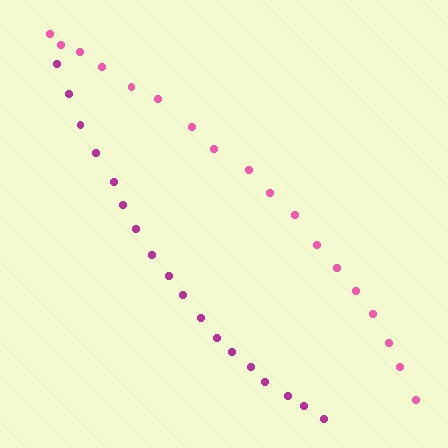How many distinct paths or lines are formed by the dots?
There are 2 distinct paths.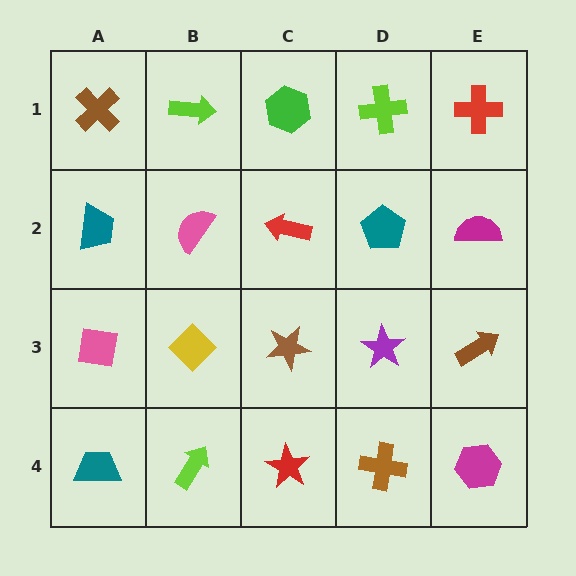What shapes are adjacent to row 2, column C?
A green hexagon (row 1, column C), a brown star (row 3, column C), a pink semicircle (row 2, column B), a teal pentagon (row 2, column D).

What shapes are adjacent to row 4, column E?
A brown arrow (row 3, column E), a brown cross (row 4, column D).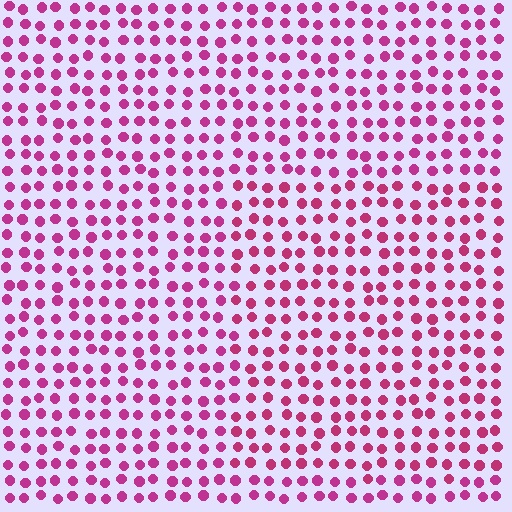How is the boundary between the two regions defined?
The boundary is defined purely by a slight shift in hue (about 13 degrees). Spacing, size, and orientation are identical on both sides.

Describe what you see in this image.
The image is filled with small magenta elements in a uniform arrangement. A rectangle-shaped region is visible where the elements are tinted to a slightly different hue, forming a subtle color boundary.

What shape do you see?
I see a rectangle.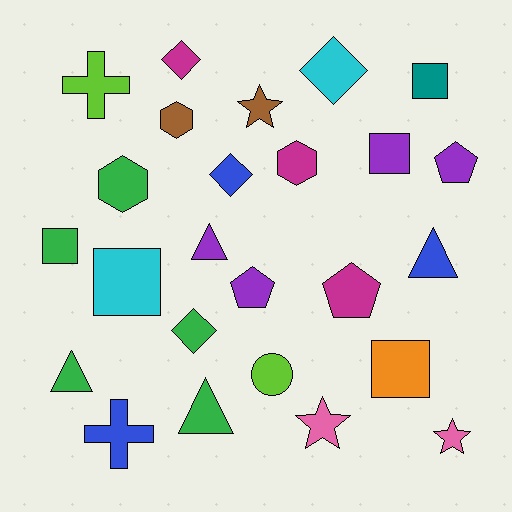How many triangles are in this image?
There are 4 triangles.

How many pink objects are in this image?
There are 2 pink objects.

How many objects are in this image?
There are 25 objects.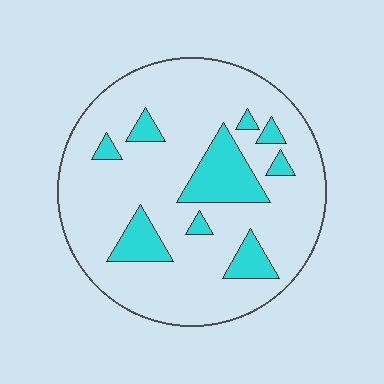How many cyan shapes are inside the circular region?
9.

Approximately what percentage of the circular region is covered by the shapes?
Approximately 20%.